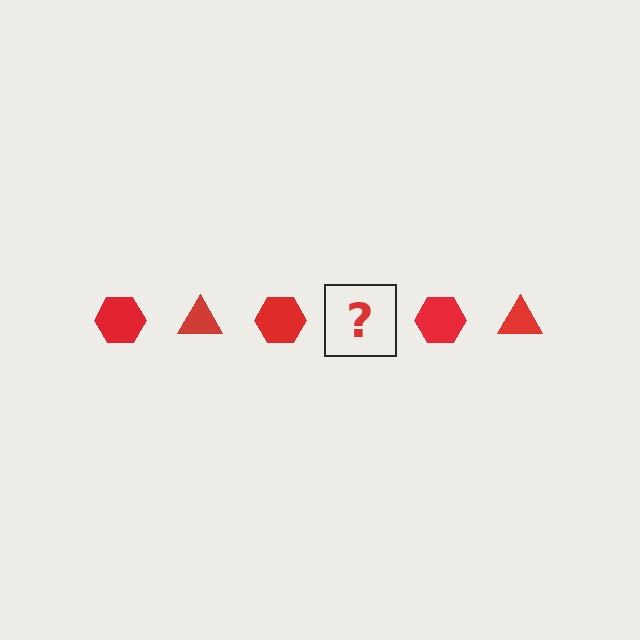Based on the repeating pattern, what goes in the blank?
The blank should be a red triangle.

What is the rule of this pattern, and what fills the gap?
The rule is that the pattern cycles through hexagon, triangle shapes in red. The gap should be filled with a red triangle.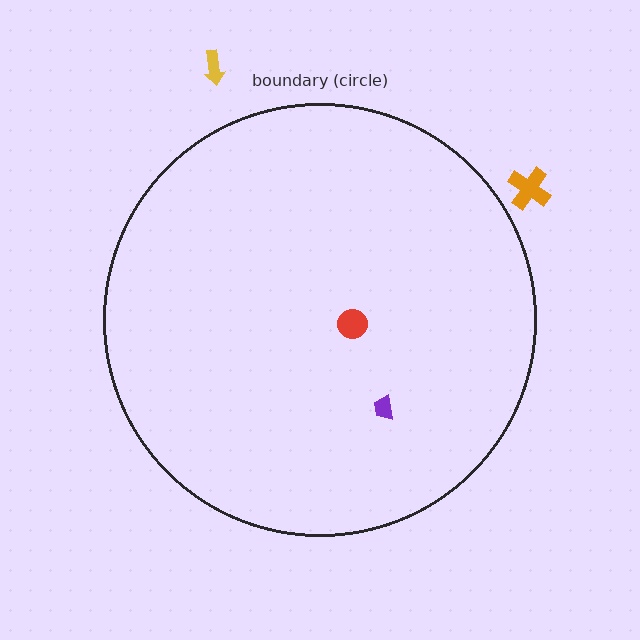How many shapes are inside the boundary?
2 inside, 2 outside.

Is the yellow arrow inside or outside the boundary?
Outside.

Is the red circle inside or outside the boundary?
Inside.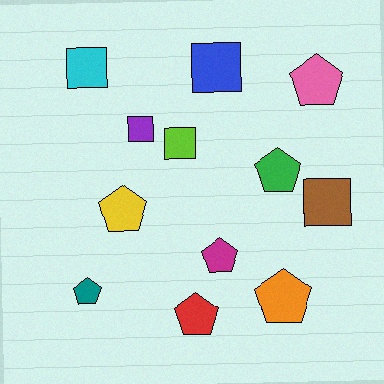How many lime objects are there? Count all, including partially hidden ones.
There is 1 lime object.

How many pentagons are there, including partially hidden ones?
There are 7 pentagons.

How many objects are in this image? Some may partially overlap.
There are 12 objects.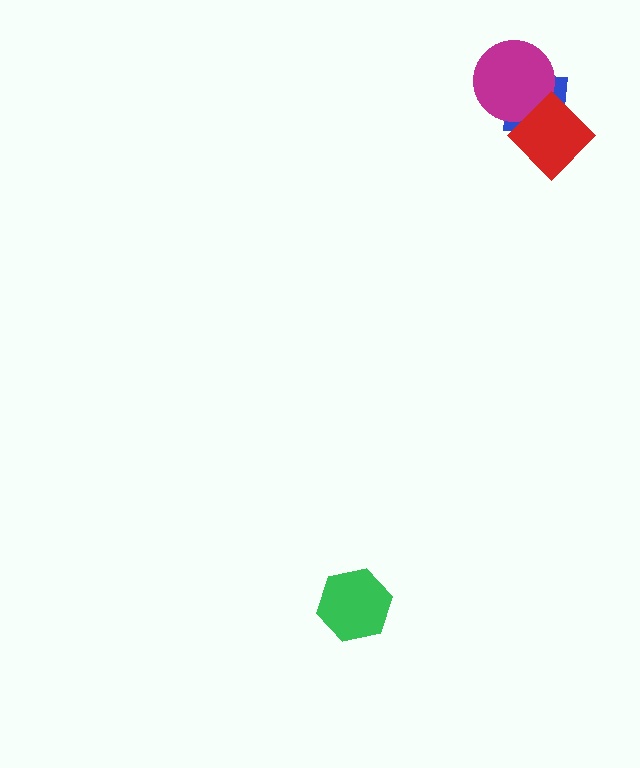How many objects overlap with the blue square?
2 objects overlap with the blue square.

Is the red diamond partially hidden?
No, no other shape covers it.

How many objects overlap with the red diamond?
2 objects overlap with the red diamond.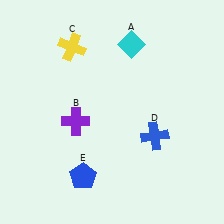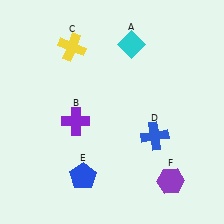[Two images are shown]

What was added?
A purple hexagon (F) was added in Image 2.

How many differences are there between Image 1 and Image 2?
There is 1 difference between the two images.